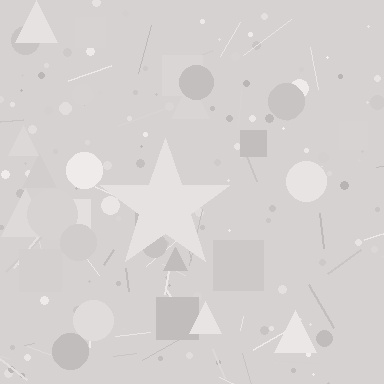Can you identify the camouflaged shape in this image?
The camouflaged shape is a star.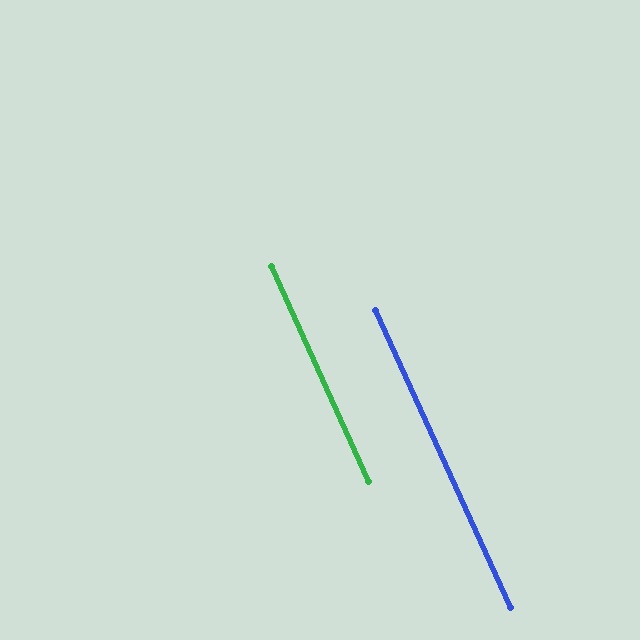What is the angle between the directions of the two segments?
Approximately 0 degrees.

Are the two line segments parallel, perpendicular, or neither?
Parallel — their directions differ by only 0.3°.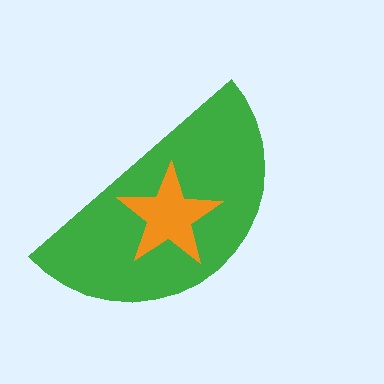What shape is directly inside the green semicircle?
The orange star.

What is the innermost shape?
The orange star.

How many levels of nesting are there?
2.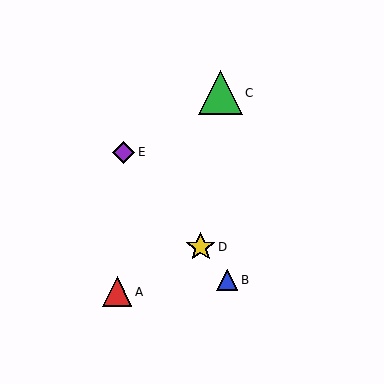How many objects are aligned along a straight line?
3 objects (B, D, E) are aligned along a straight line.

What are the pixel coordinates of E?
Object E is at (124, 152).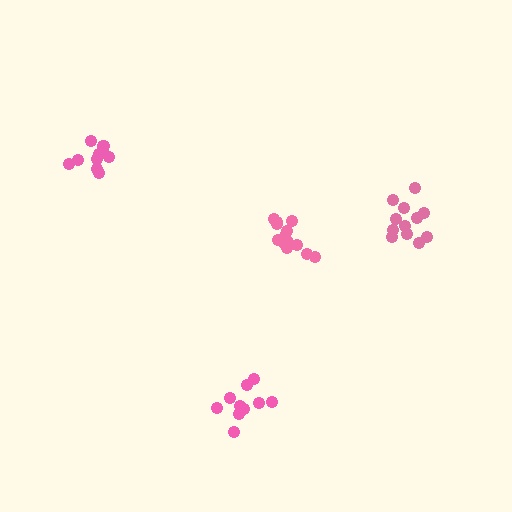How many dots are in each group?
Group 1: 12 dots, Group 2: 13 dots, Group 3: 10 dots, Group 4: 10 dots (45 total).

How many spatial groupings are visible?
There are 4 spatial groupings.